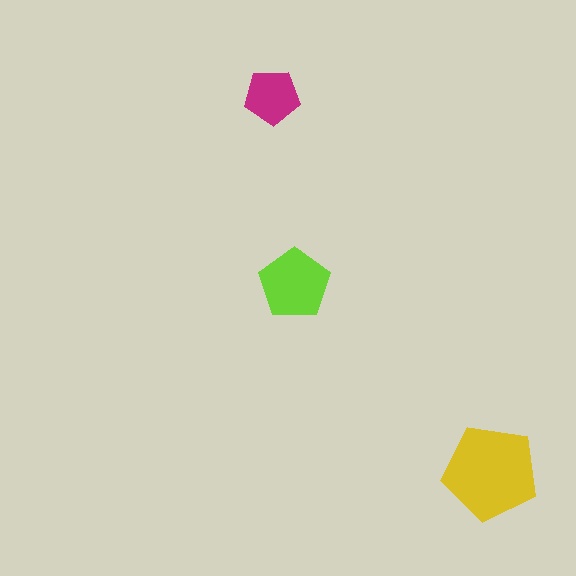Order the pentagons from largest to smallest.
the yellow one, the lime one, the magenta one.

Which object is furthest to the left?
The magenta pentagon is leftmost.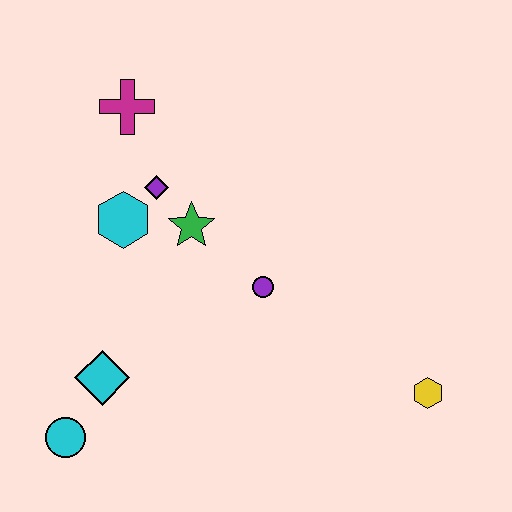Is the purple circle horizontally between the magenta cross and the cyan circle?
No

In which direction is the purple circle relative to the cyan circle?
The purple circle is to the right of the cyan circle.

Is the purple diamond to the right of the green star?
No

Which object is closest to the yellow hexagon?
The purple circle is closest to the yellow hexagon.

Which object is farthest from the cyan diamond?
The yellow hexagon is farthest from the cyan diamond.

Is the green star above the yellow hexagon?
Yes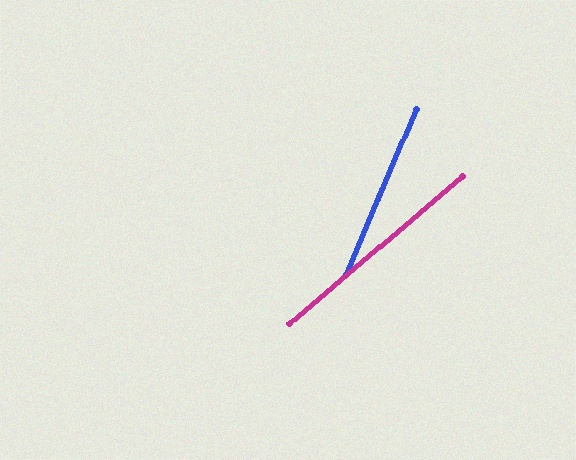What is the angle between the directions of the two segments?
Approximately 27 degrees.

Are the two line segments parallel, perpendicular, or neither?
Neither parallel nor perpendicular — they differ by about 27°.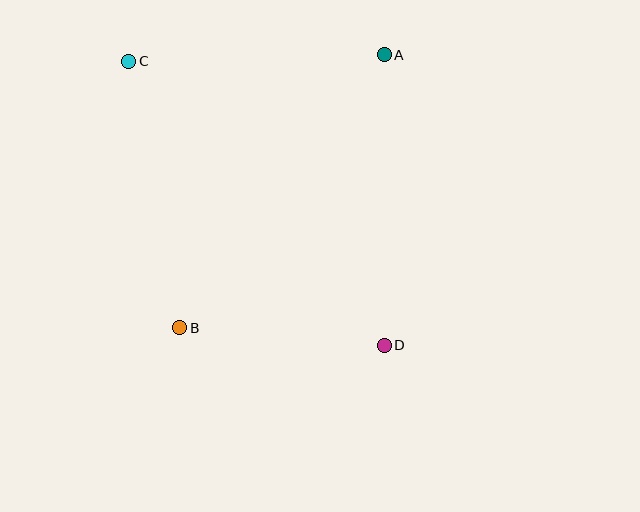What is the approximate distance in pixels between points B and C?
The distance between B and C is approximately 271 pixels.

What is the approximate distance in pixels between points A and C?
The distance between A and C is approximately 256 pixels.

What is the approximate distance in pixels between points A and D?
The distance between A and D is approximately 290 pixels.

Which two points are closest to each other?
Points B and D are closest to each other.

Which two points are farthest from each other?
Points C and D are farthest from each other.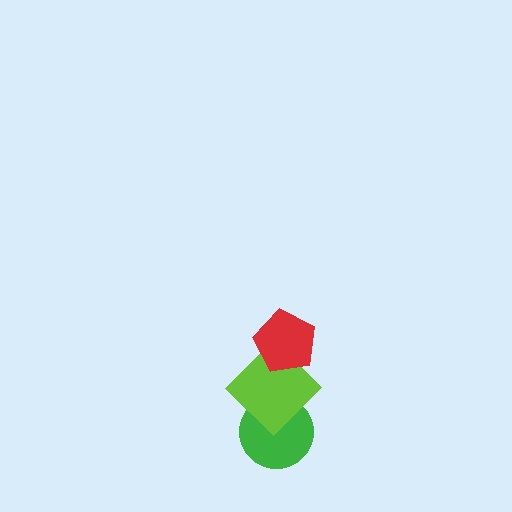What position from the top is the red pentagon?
The red pentagon is 1st from the top.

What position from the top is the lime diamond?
The lime diamond is 2nd from the top.